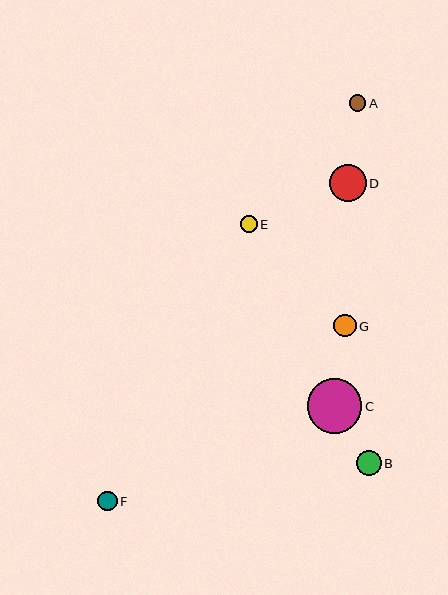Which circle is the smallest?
Circle A is the smallest with a size of approximately 16 pixels.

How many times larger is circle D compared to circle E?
Circle D is approximately 2.2 times the size of circle E.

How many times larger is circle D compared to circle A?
Circle D is approximately 2.2 times the size of circle A.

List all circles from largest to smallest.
From largest to smallest: C, D, B, G, F, E, A.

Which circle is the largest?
Circle C is the largest with a size of approximately 55 pixels.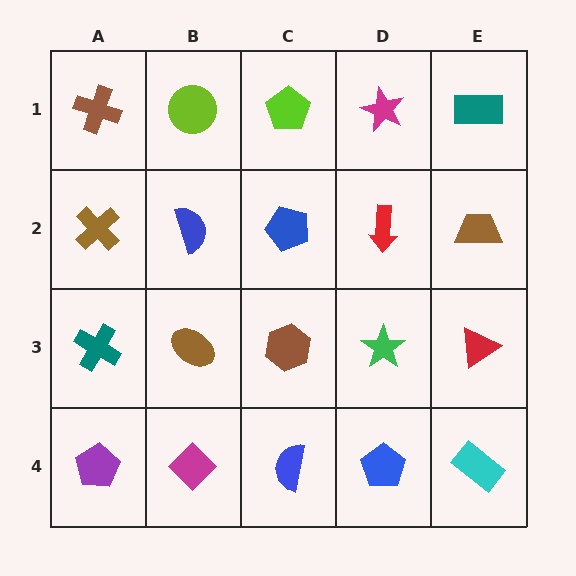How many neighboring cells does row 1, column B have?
3.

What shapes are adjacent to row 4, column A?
A teal cross (row 3, column A), a magenta diamond (row 4, column B).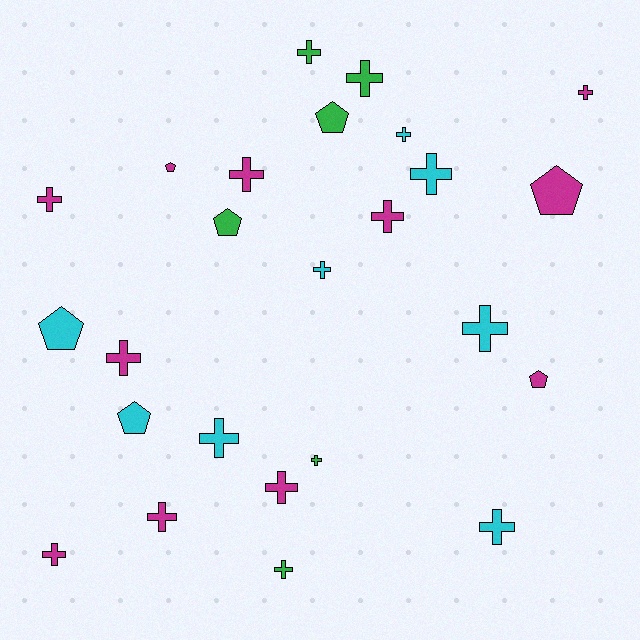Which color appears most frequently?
Magenta, with 11 objects.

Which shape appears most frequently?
Cross, with 18 objects.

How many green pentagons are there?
There are 2 green pentagons.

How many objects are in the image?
There are 25 objects.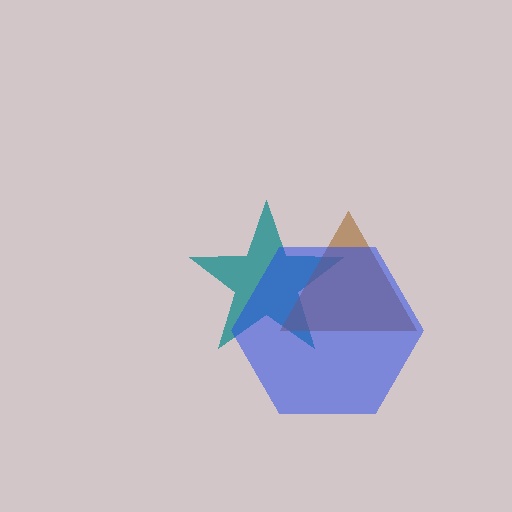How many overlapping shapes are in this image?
There are 3 overlapping shapes in the image.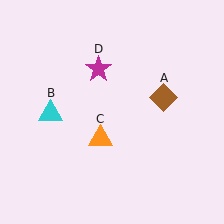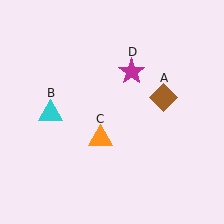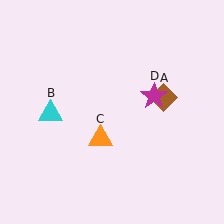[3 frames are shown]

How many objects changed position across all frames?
1 object changed position: magenta star (object D).